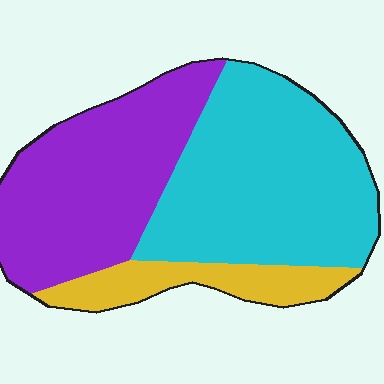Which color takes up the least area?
Yellow, at roughly 15%.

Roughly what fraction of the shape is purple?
Purple takes up about three eighths (3/8) of the shape.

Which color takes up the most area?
Cyan, at roughly 45%.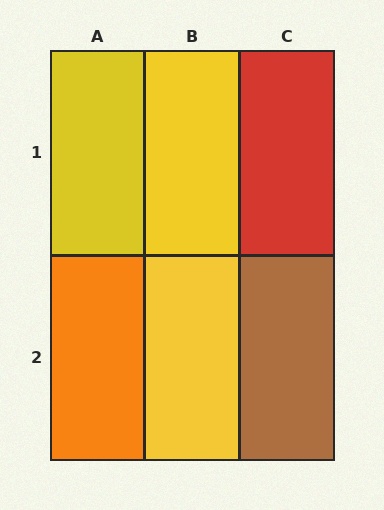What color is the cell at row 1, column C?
Red.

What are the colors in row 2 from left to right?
Orange, yellow, brown.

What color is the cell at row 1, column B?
Yellow.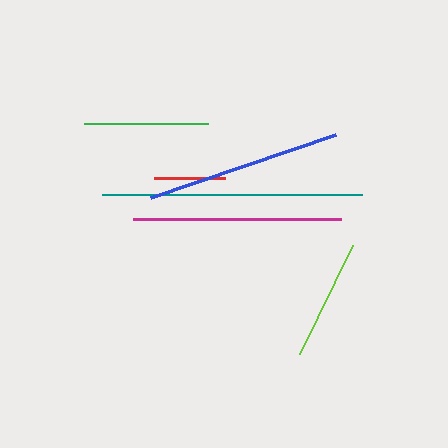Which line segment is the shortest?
The red line is the shortest at approximately 71 pixels.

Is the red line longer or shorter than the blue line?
The blue line is longer than the red line.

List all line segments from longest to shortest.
From longest to shortest: teal, magenta, blue, green, lime, red.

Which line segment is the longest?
The teal line is the longest at approximately 260 pixels.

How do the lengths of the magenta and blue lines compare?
The magenta and blue lines are approximately the same length.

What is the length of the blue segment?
The blue segment is approximately 195 pixels long.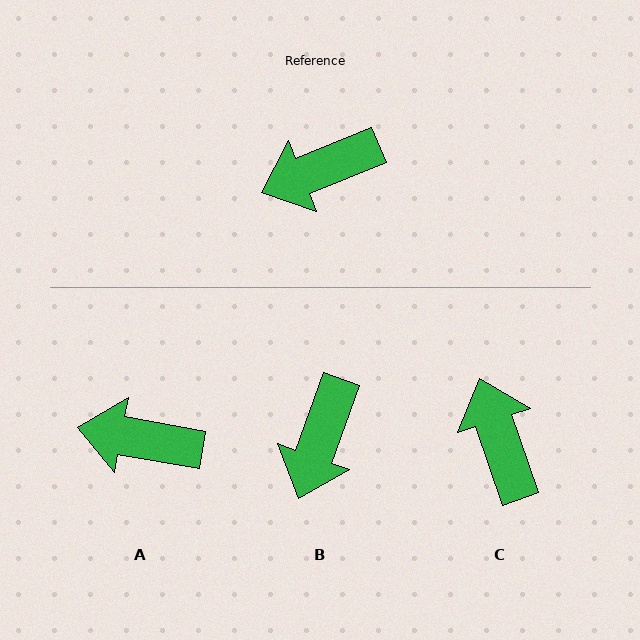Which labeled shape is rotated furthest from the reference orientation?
C, about 93 degrees away.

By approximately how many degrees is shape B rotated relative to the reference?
Approximately 48 degrees counter-clockwise.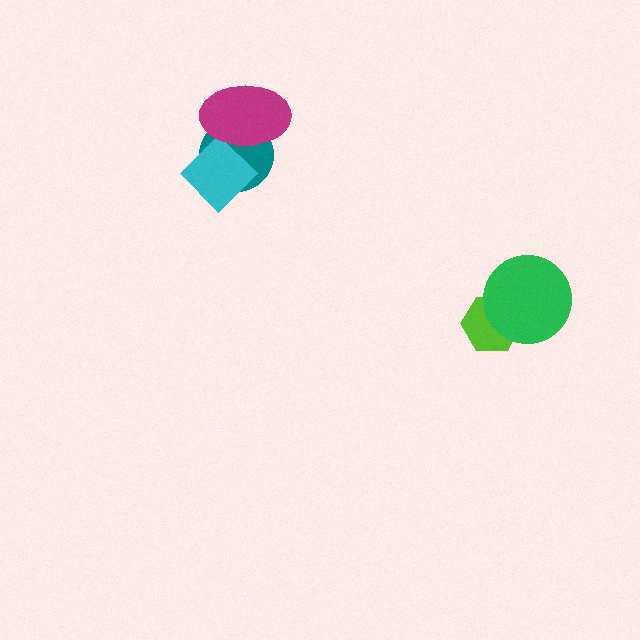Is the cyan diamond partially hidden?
Yes, it is partially covered by another shape.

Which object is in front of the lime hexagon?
The green circle is in front of the lime hexagon.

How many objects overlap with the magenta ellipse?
2 objects overlap with the magenta ellipse.